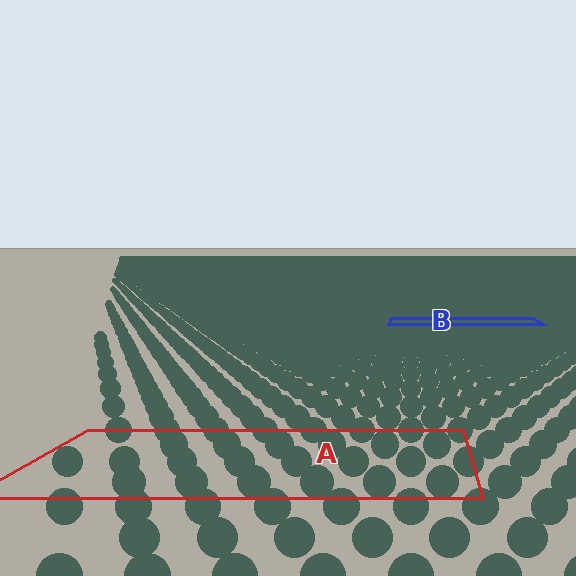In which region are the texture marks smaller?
The texture marks are smaller in region B, because it is farther away.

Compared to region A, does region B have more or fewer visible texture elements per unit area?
Region B has more texture elements per unit area — they are packed more densely because it is farther away.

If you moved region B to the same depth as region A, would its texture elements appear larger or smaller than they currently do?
They would appear larger. At a closer depth, the same texture elements are projected at a bigger on-screen size.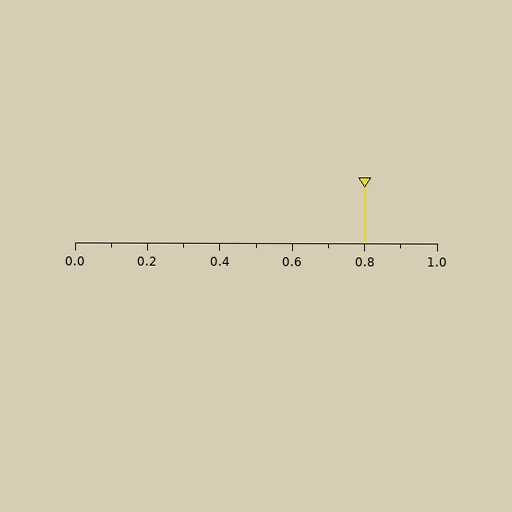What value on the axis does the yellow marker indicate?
The marker indicates approximately 0.8.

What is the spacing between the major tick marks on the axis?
The major ticks are spaced 0.2 apart.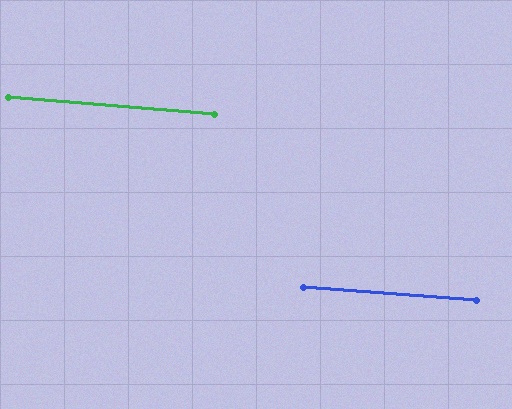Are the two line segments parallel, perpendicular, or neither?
Parallel — their directions differ by only 0.5°.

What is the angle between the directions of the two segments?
Approximately 0 degrees.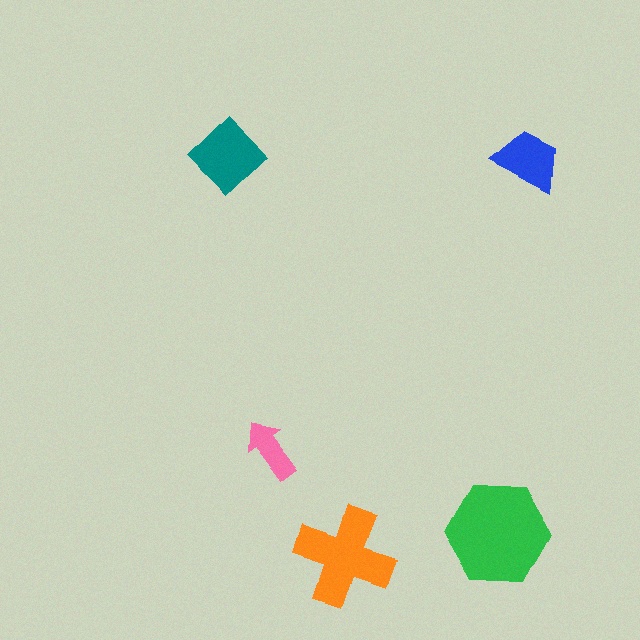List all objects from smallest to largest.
The pink arrow, the blue trapezoid, the teal diamond, the orange cross, the green hexagon.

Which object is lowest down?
The orange cross is bottommost.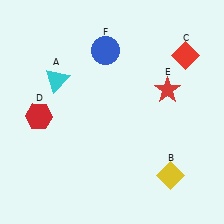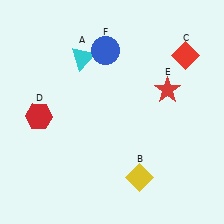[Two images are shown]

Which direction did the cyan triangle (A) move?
The cyan triangle (A) moved right.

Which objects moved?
The objects that moved are: the cyan triangle (A), the yellow diamond (B).